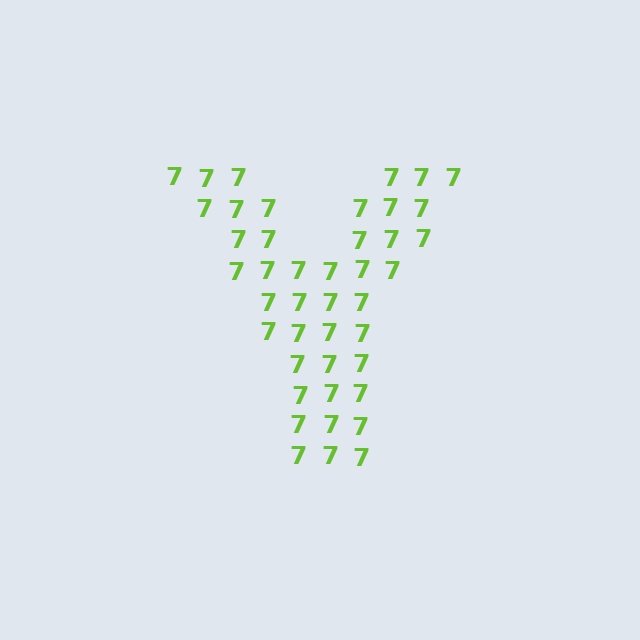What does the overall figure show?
The overall figure shows the letter Y.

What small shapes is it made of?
It is made of small digit 7's.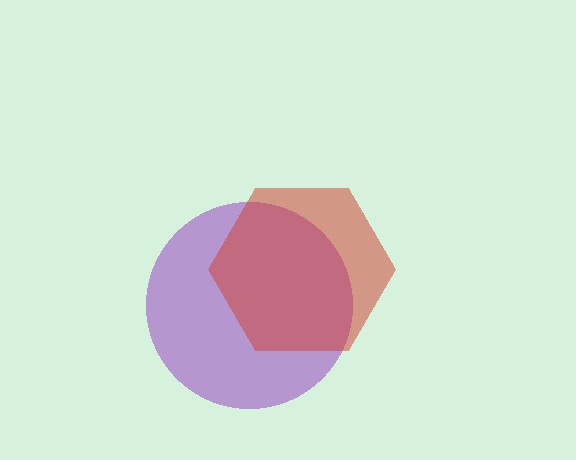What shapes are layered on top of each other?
The layered shapes are: a purple circle, a red hexagon.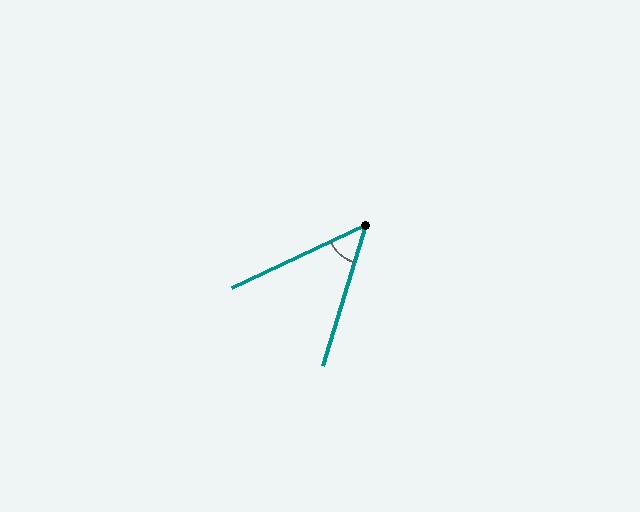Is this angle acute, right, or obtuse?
It is acute.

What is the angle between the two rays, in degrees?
Approximately 48 degrees.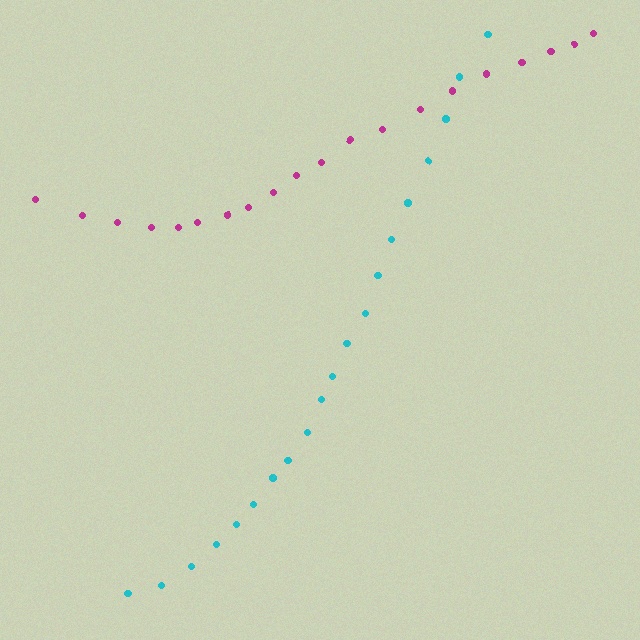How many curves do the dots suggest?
There are 2 distinct paths.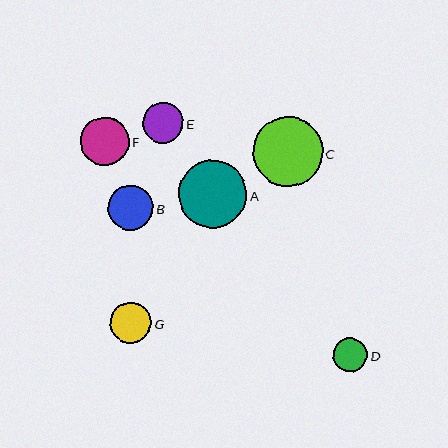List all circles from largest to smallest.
From largest to smallest: C, A, F, B, G, E, D.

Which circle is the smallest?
Circle D is the smallest with a size of approximately 34 pixels.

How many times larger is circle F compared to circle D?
Circle F is approximately 1.4 times the size of circle D.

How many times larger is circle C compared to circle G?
Circle C is approximately 1.7 times the size of circle G.